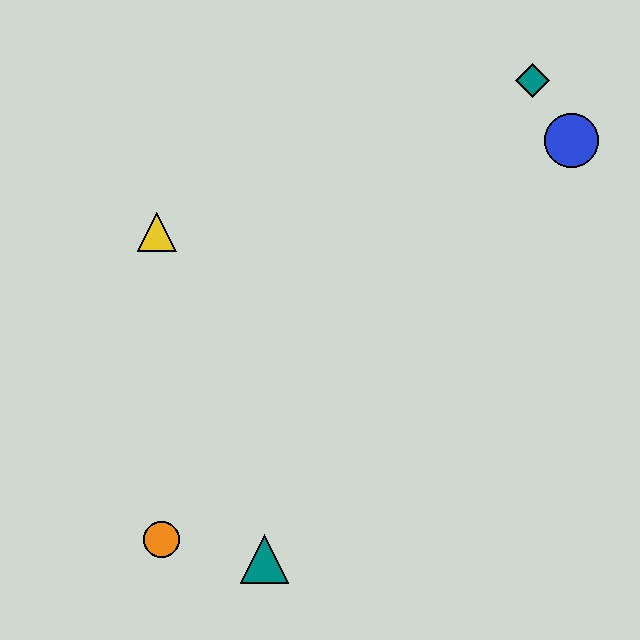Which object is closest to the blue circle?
The teal diamond is closest to the blue circle.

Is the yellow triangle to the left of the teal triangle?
Yes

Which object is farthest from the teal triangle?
The teal diamond is farthest from the teal triangle.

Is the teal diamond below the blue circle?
No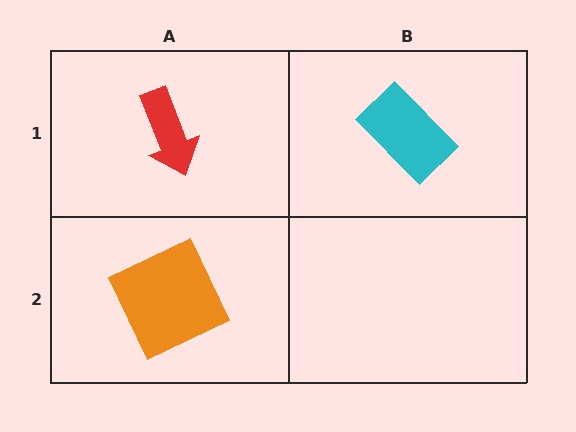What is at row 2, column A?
An orange square.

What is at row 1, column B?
A cyan rectangle.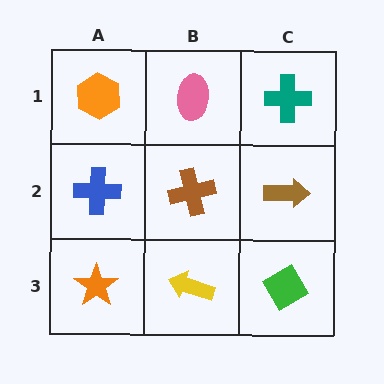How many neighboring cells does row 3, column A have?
2.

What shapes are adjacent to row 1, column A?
A blue cross (row 2, column A), a pink ellipse (row 1, column B).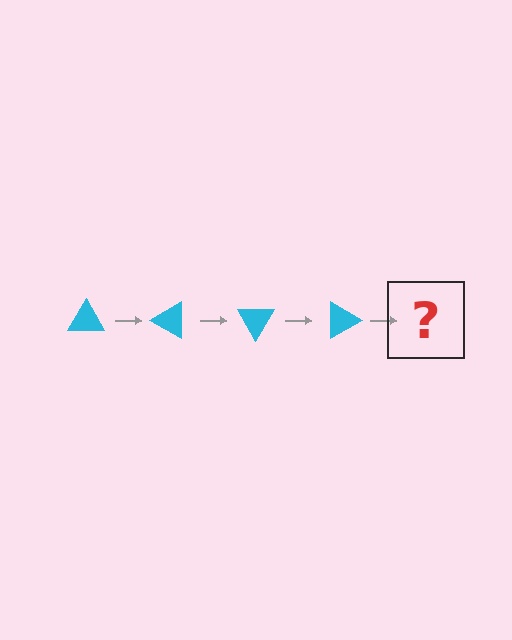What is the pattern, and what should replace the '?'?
The pattern is that the triangle rotates 30 degrees each step. The '?' should be a cyan triangle rotated 120 degrees.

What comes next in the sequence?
The next element should be a cyan triangle rotated 120 degrees.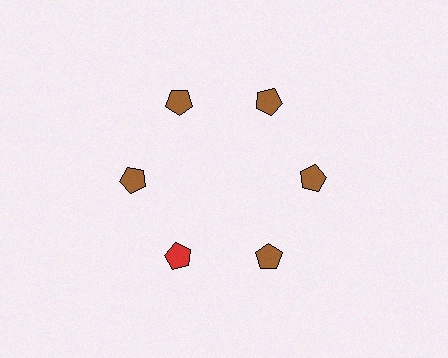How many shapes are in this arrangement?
There are 6 shapes arranged in a ring pattern.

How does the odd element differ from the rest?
It has a different color: red instead of brown.